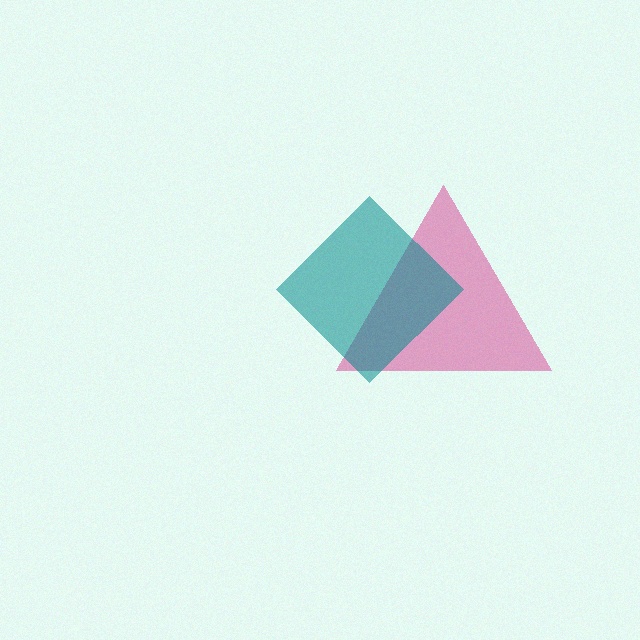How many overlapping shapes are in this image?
There are 2 overlapping shapes in the image.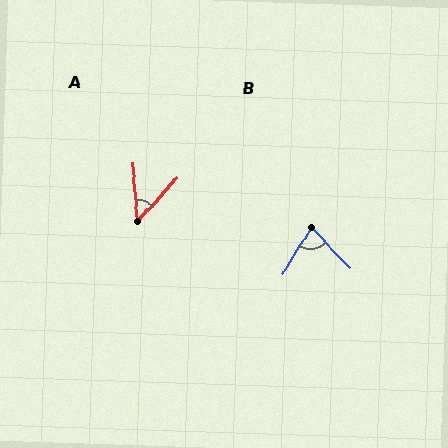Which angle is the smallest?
A, at approximately 47 degrees.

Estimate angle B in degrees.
Approximately 75 degrees.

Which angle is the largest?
B, at approximately 75 degrees.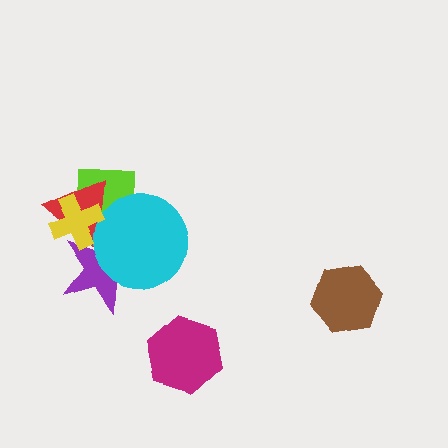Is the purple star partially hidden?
Yes, it is partially covered by another shape.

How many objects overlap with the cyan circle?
3 objects overlap with the cyan circle.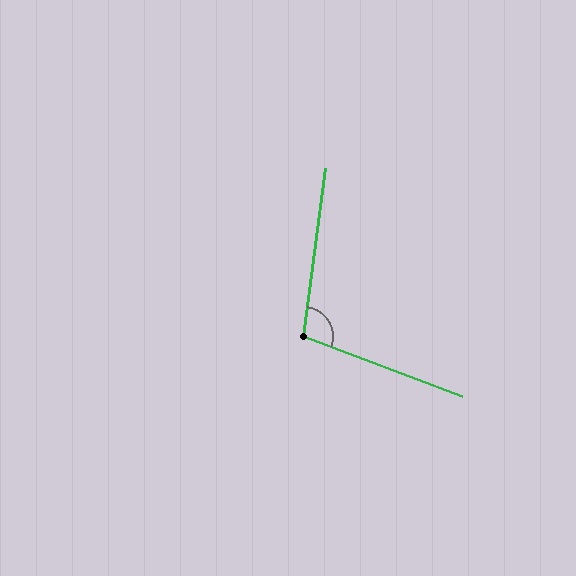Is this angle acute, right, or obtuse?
It is obtuse.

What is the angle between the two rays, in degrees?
Approximately 103 degrees.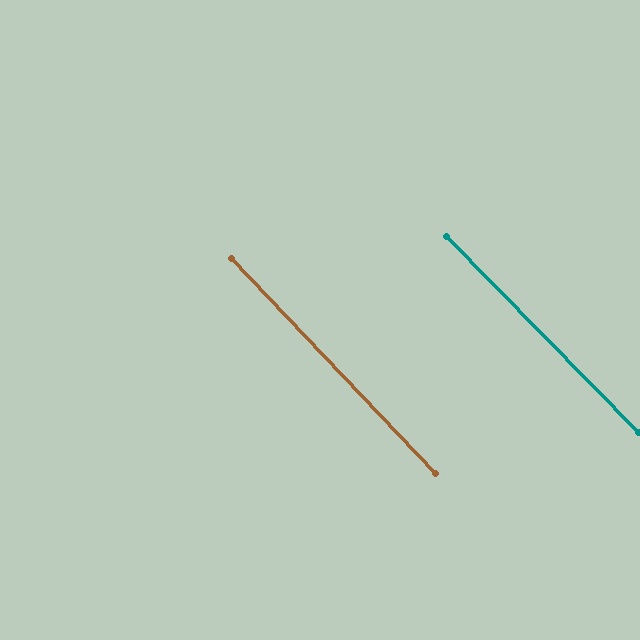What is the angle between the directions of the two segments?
Approximately 1 degree.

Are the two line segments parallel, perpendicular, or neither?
Parallel — their directions differ by only 0.9°.